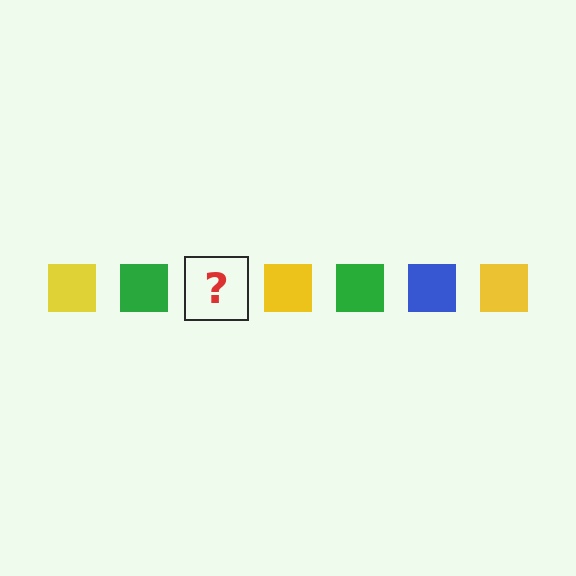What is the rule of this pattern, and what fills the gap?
The rule is that the pattern cycles through yellow, green, blue squares. The gap should be filled with a blue square.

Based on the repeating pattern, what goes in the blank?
The blank should be a blue square.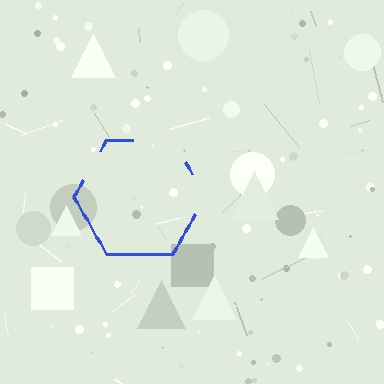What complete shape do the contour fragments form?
The contour fragments form a hexagon.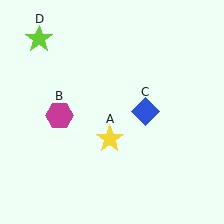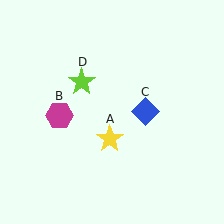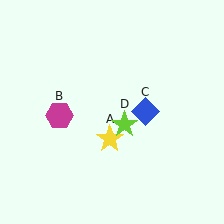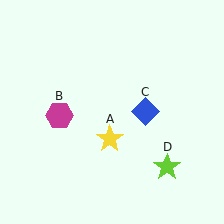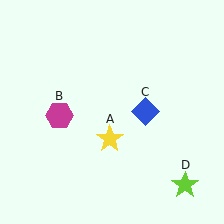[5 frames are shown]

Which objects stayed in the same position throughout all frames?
Yellow star (object A) and magenta hexagon (object B) and blue diamond (object C) remained stationary.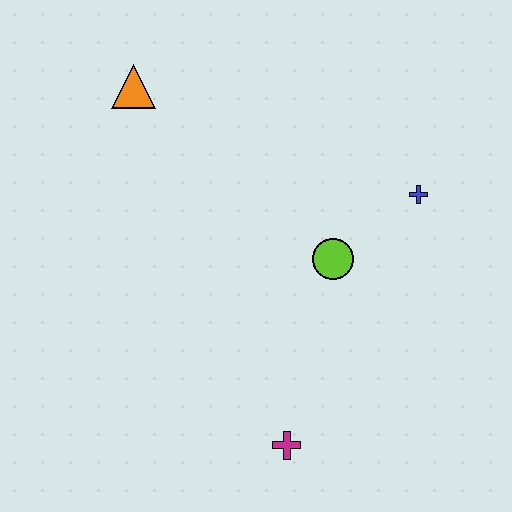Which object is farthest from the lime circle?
The orange triangle is farthest from the lime circle.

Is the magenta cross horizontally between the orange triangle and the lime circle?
Yes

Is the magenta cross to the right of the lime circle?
No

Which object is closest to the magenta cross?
The lime circle is closest to the magenta cross.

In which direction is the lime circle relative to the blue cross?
The lime circle is to the left of the blue cross.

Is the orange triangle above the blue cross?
Yes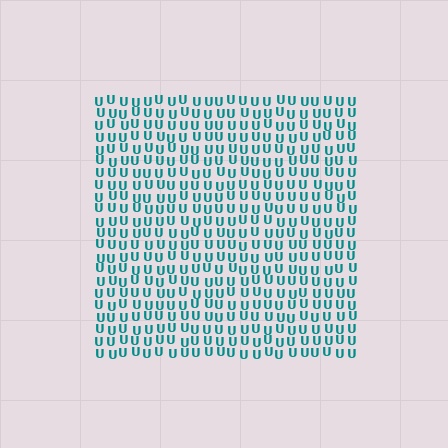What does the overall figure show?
The overall figure shows a square.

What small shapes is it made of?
It is made of small letter U's.